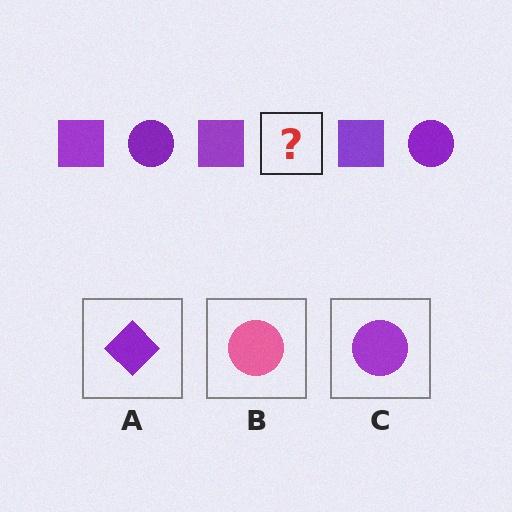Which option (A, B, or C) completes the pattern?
C.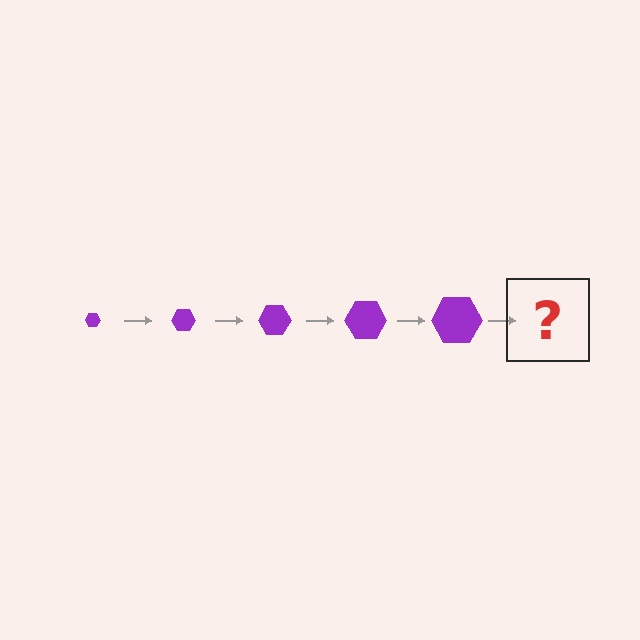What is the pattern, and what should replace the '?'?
The pattern is that the hexagon gets progressively larger each step. The '?' should be a purple hexagon, larger than the previous one.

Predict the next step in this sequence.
The next step is a purple hexagon, larger than the previous one.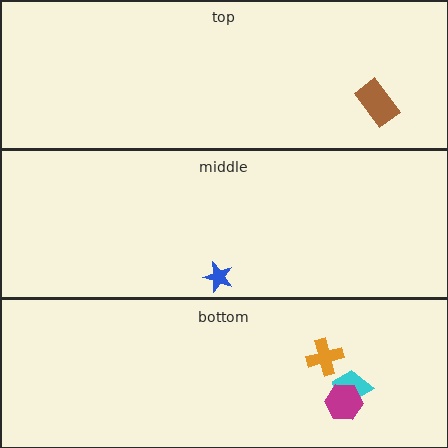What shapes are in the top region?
The brown rectangle.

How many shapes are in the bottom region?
3.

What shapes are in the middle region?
The blue star.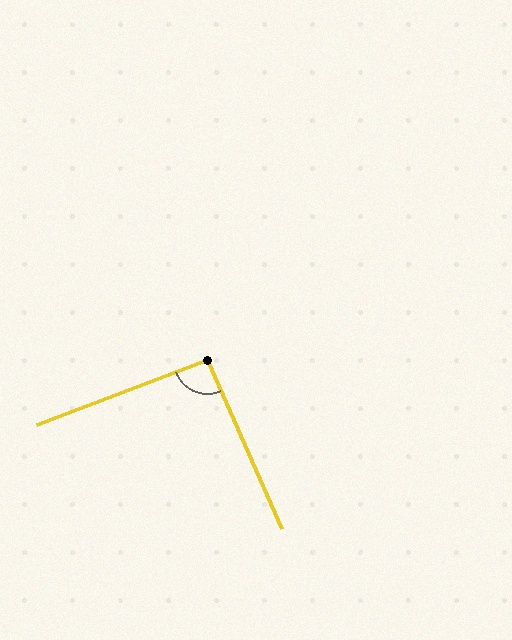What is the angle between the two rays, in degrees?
Approximately 93 degrees.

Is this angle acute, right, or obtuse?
It is approximately a right angle.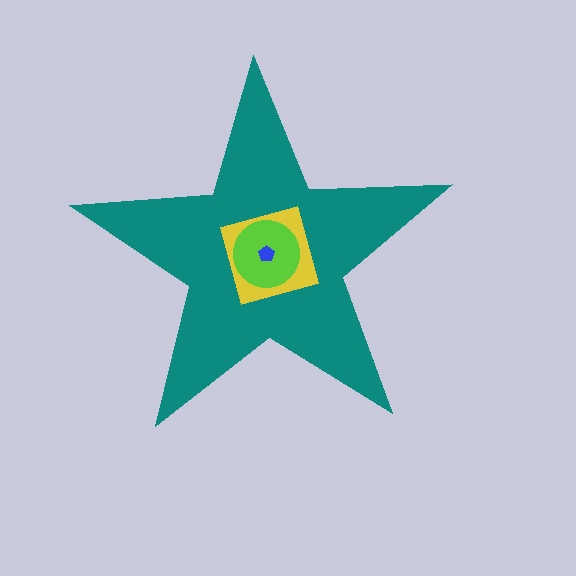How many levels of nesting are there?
4.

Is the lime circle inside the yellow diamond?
Yes.